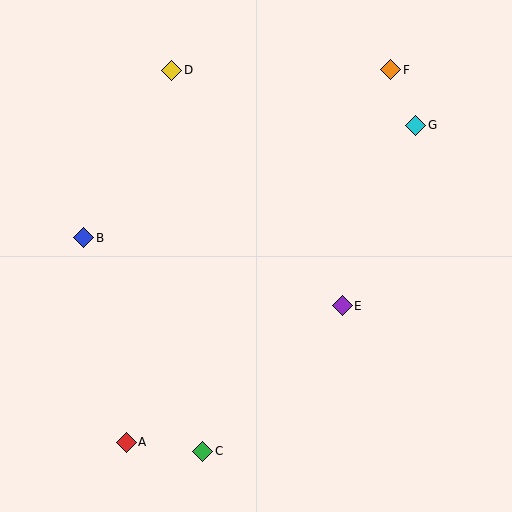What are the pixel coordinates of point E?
Point E is at (342, 306).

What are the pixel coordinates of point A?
Point A is at (126, 442).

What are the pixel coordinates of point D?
Point D is at (172, 70).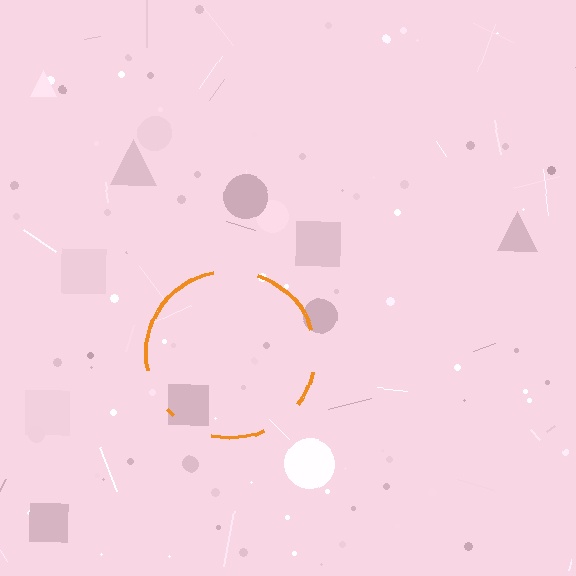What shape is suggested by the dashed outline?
The dashed outline suggests a circle.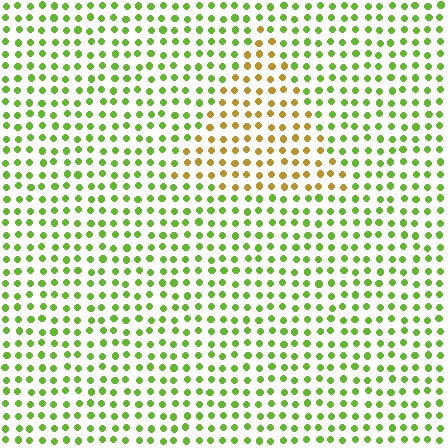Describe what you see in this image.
The image is filled with small lime elements in a uniform arrangement. A triangle-shaped region is visible where the elements are tinted to a slightly different hue, forming a subtle color boundary.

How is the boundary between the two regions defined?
The boundary is defined purely by a slight shift in hue (about 53 degrees). Spacing, size, and orientation are identical on both sides.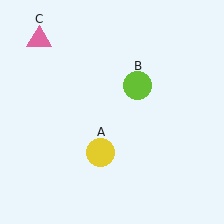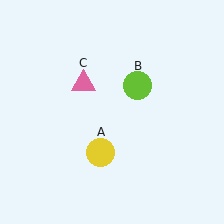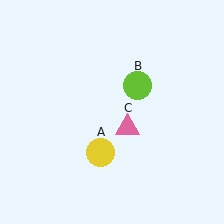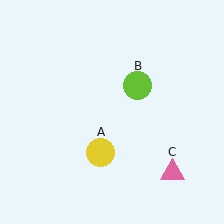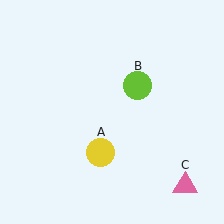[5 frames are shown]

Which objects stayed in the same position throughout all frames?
Yellow circle (object A) and lime circle (object B) remained stationary.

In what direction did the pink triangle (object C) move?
The pink triangle (object C) moved down and to the right.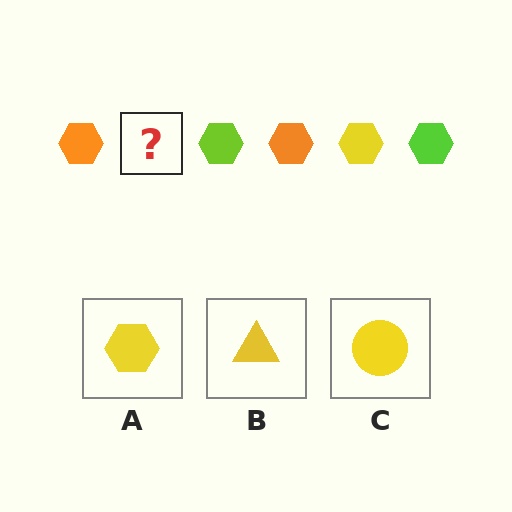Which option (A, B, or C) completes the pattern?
A.